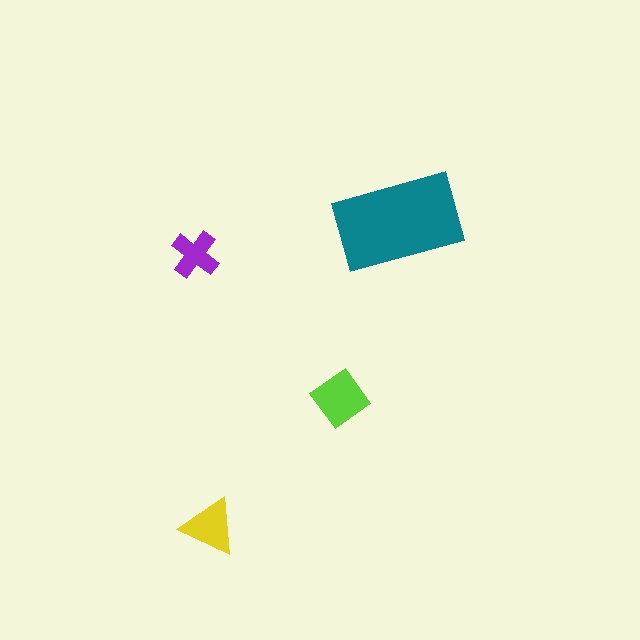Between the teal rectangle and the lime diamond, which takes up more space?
The teal rectangle.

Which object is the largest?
The teal rectangle.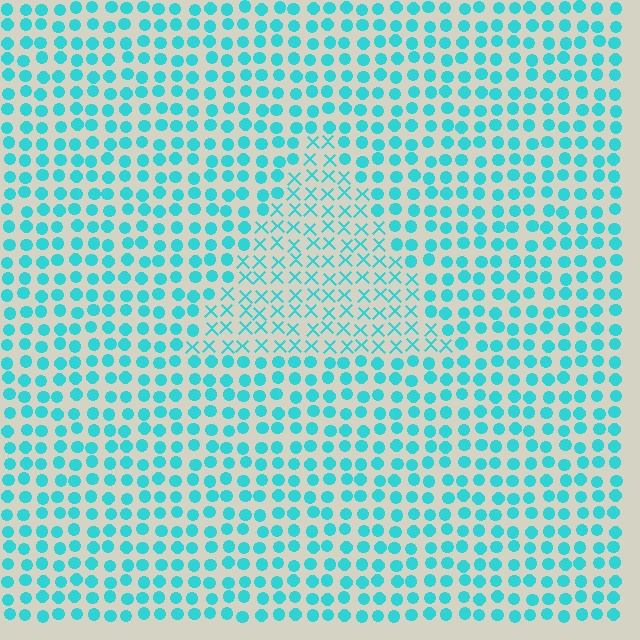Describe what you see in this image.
The image is filled with small cyan elements arranged in a uniform grid. A triangle-shaped region contains X marks, while the surrounding area contains circles. The boundary is defined purely by the change in element shape.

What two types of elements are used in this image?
The image uses X marks inside the triangle region and circles outside it.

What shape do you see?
I see a triangle.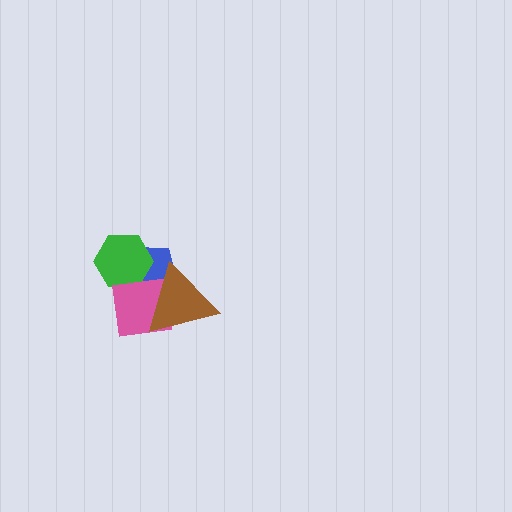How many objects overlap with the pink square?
3 objects overlap with the pink square.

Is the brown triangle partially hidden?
No, no other shape covers it.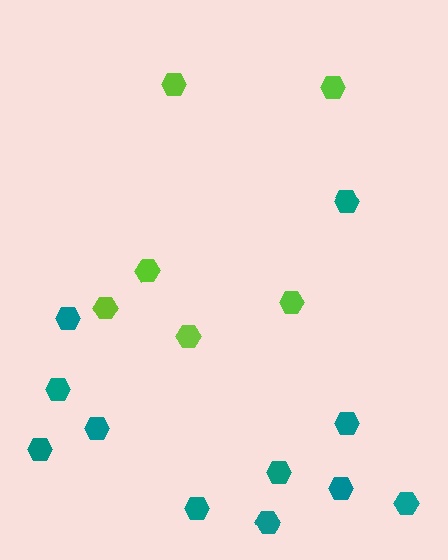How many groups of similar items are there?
There are 2 groups: one group of lime hexagons (6) and one group of teal hexagons (11).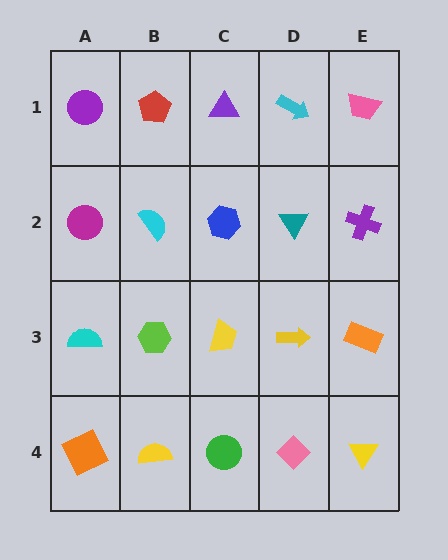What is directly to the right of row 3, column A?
A lime hexagon.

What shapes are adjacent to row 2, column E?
A pink trapezoid (row 1, column E), an orange rectangle (row 3, column E), a teal triangle (row 2, column D).